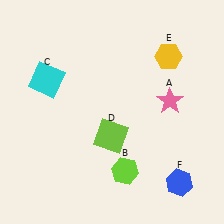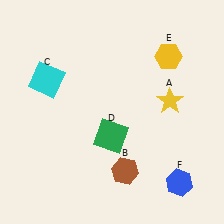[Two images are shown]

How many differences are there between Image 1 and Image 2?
There are 3 differences between the two images.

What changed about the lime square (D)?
In Image 1, D is lime. In Image 2, it changed to green.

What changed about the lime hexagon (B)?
In Image 1, B is lime. In Image 2, it changed to brown.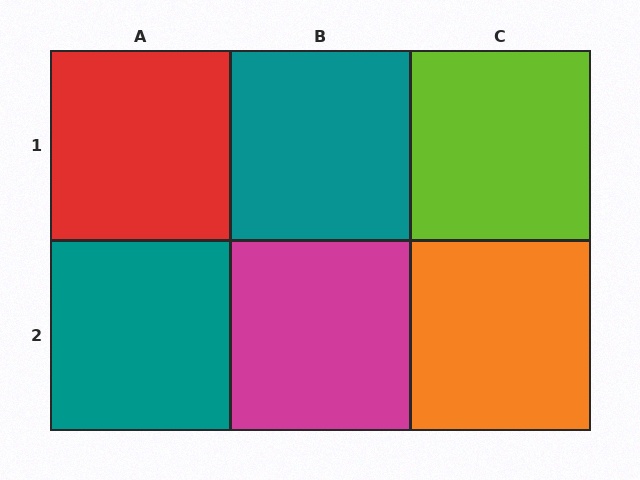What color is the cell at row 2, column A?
Teal.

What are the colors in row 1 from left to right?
Red, teal, lime.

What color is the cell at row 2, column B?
Magenta.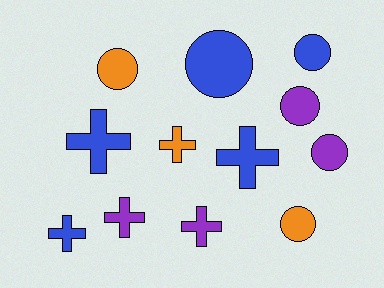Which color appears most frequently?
Blue, with 5 objects.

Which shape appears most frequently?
Cross, with 6 objects.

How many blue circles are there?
There are 2 blue circles.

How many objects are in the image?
There are 12 objects.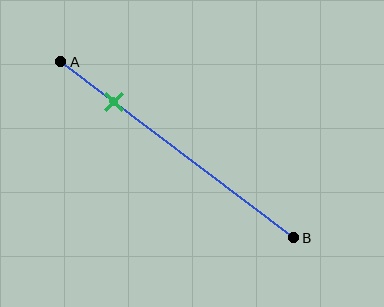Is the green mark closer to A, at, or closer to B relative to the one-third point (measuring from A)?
The green mark is closer to point A than the one-third point of segment AB.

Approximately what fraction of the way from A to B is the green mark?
The green mark is approximately 25% of the way from A to B.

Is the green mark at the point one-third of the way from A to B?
No, the mark is at about 25% from A, not at the 33% one-third point.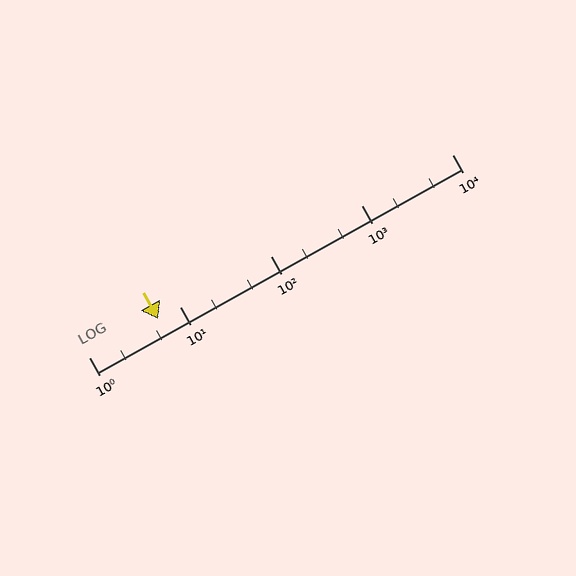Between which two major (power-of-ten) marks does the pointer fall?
The pointer is between 1 and 10.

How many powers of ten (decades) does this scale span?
The scale spans 4 decades, from 1 to 10000.